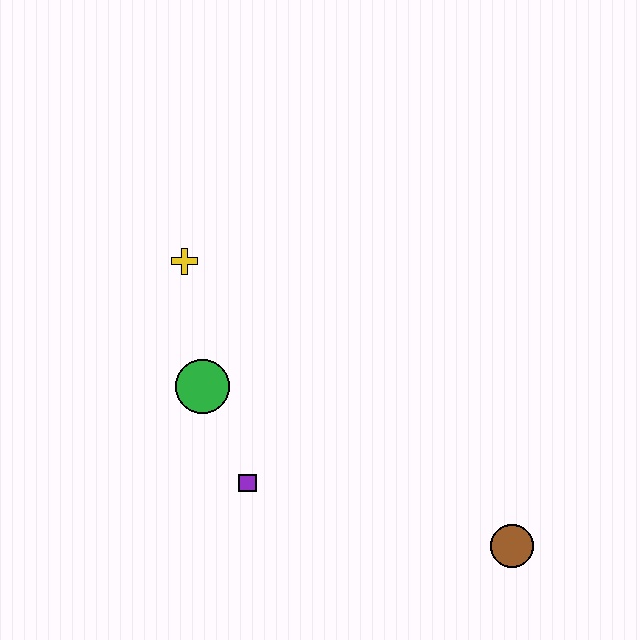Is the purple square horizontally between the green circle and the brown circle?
Yes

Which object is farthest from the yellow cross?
The brown circle is farthest from the yellow cross.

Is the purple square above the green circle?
No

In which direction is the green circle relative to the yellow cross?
The green circle is below the yellow cross.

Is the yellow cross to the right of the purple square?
No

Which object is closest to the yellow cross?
The green circle is closest to the yellow cross.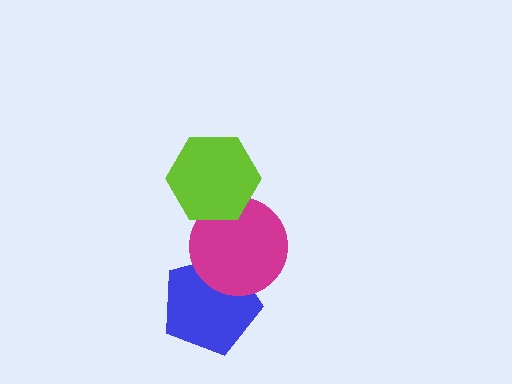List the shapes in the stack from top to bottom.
From top to bottom: the lime hexagon, the magenta circle, the blue pentagon.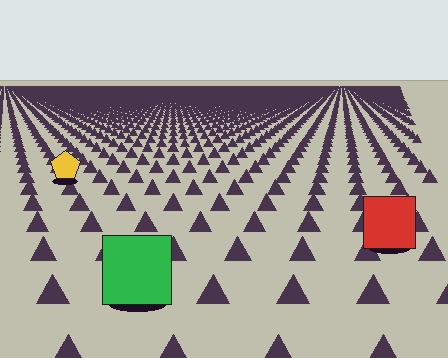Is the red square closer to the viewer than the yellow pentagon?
Yes. The red square is closer — you can tell from the texture gradient: the ground texture is coarser near it.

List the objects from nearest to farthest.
From nearest to farthest: the green square, the red square, the yellow pentagon.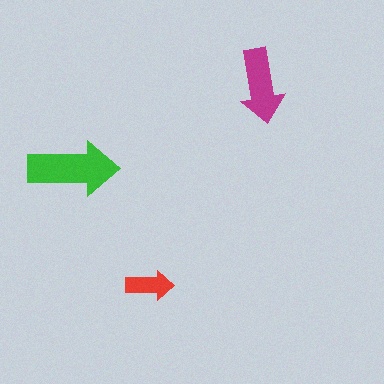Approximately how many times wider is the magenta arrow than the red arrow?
About 1.5 times wider.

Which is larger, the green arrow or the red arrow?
The green one.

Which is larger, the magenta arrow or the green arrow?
The green one.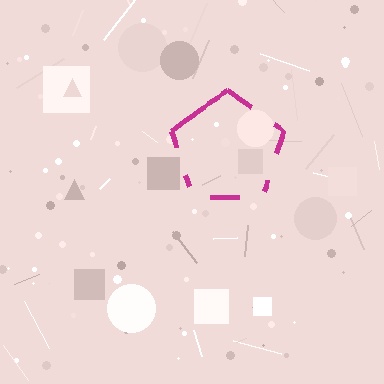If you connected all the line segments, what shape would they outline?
They would outline a pentagon.